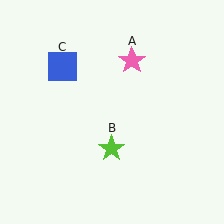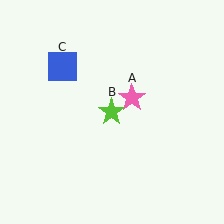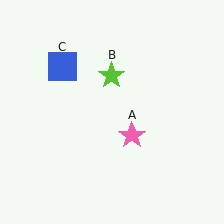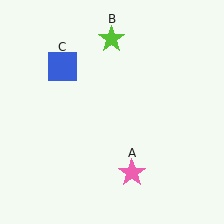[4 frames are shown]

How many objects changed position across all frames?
2 objects changed position: pink star (object A), lime star (object B).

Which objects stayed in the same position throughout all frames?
Blue square (object C) remained stationary.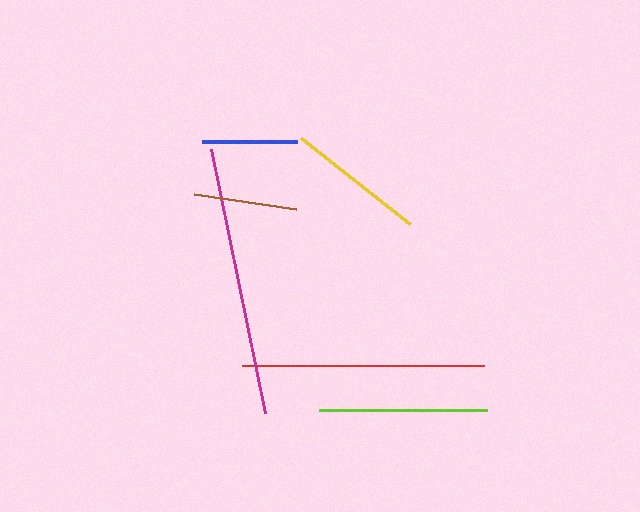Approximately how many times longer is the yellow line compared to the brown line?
The yellow line is approximately 1.3 times the length of the brown line.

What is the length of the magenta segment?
The magenta segment is approximately 270 pixels long.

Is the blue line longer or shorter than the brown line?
The brown line is longer than the blue line.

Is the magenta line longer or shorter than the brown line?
The magenta line is longer than the brown line.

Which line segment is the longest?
The magenta line is the longest at approximately 270 pixels.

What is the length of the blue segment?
The blue segment is approximately 95 pixels long.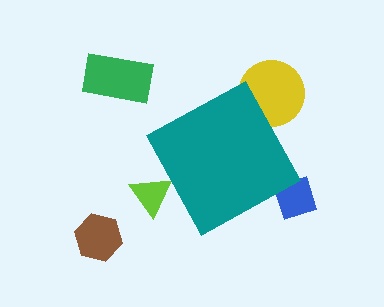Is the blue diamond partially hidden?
Yes, the blue diamond is partially hidden behind the teal diamond.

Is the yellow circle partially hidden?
Yes, the yellow circle is partially hidden behind the teal diamond.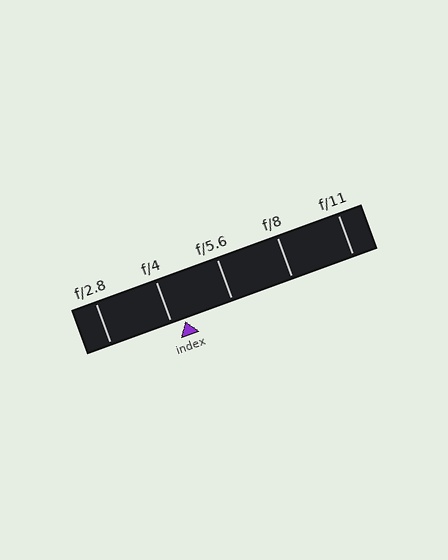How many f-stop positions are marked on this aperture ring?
There are 5 f-stop positions marked.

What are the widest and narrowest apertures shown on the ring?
The widest aperture shown is f/2.8 and the narrowest is f/11.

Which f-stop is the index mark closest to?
The index mark is closest to f/4.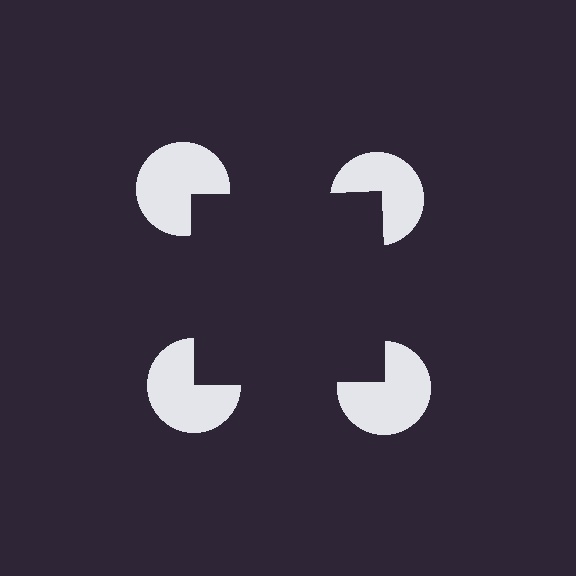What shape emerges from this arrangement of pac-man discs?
An illusory square — its edges are inferred from the aligned wedge cuts in the pac-man discs, not physically drawn.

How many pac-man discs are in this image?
There are 4 — one at each vertex of the illusory square.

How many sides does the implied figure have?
4 sides.